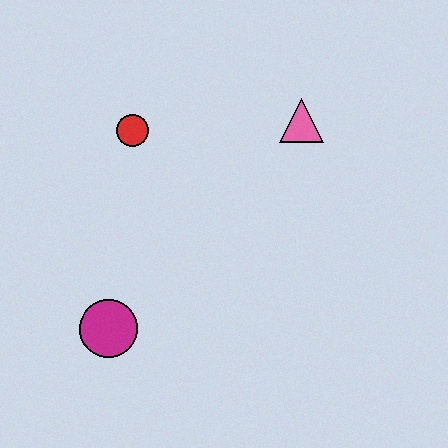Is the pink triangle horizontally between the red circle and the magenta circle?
No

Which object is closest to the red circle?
The pink triangle is closest to the red circle.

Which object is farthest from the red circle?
The magenta circle is farthest from the red circle.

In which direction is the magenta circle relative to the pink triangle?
The magenta circle is below the pink triangle.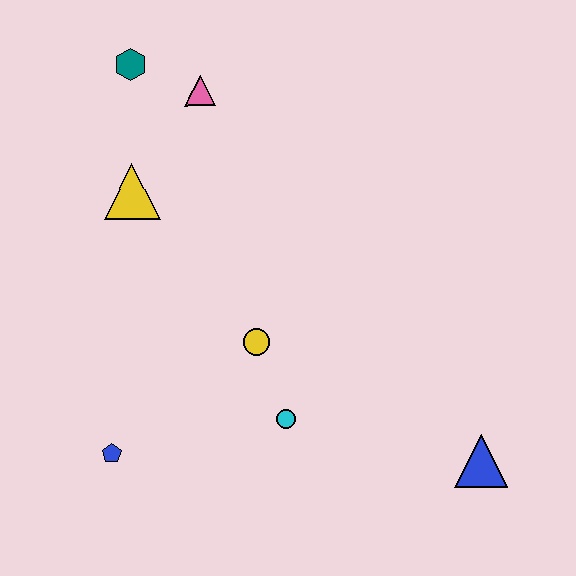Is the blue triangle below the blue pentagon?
Yes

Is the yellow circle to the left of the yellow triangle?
No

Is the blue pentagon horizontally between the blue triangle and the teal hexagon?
No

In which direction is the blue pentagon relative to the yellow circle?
The blue pentagon is to the left of the yellow circle.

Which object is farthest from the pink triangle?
The blue triangle is farthest from the pink triangle.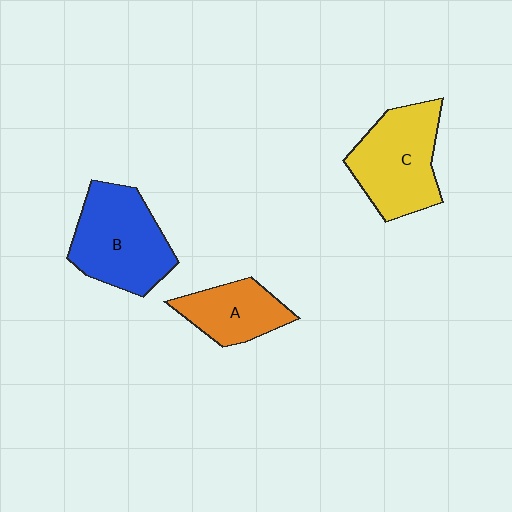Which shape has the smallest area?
Shape A (orange).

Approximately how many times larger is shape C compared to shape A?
Approximately 1.5 times.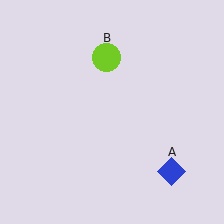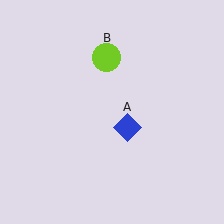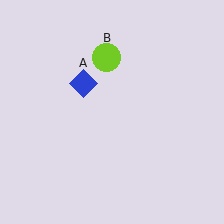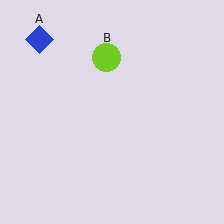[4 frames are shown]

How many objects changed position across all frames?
1 object changed position: blue diamond (object A).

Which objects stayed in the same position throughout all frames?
Lime circle (object B) remained stationary.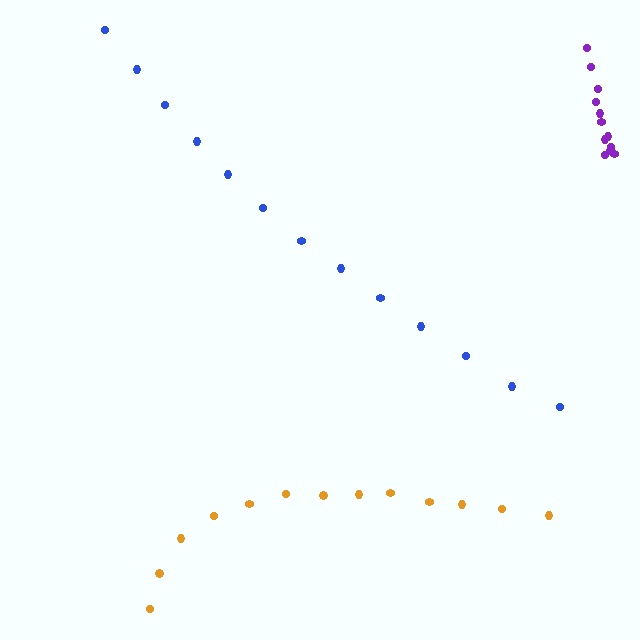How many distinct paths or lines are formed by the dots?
There are 3 distinct paths.